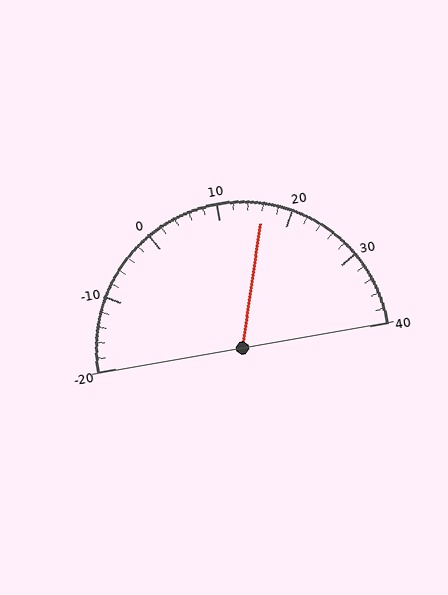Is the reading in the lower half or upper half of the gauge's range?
The reading is in the upper half of the range (-20 to 40).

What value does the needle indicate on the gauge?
The needle indicates approximately 16.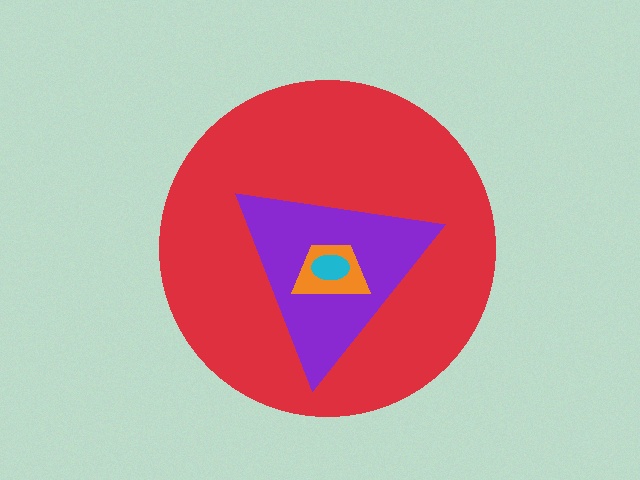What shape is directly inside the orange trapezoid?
The cyan ellipse.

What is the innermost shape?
The cyan ellipse.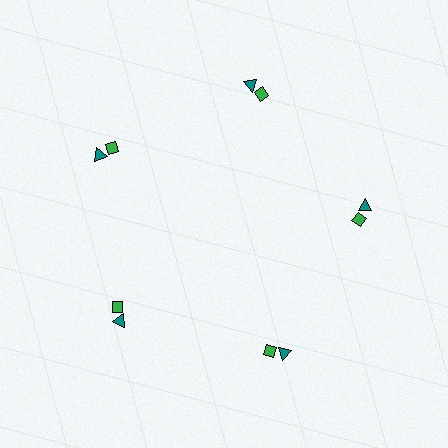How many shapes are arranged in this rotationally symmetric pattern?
There are 10 shapes, arranged in 5 groups of 2.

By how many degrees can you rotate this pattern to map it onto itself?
The pattern maps onto itself every 72 degrees of rotation.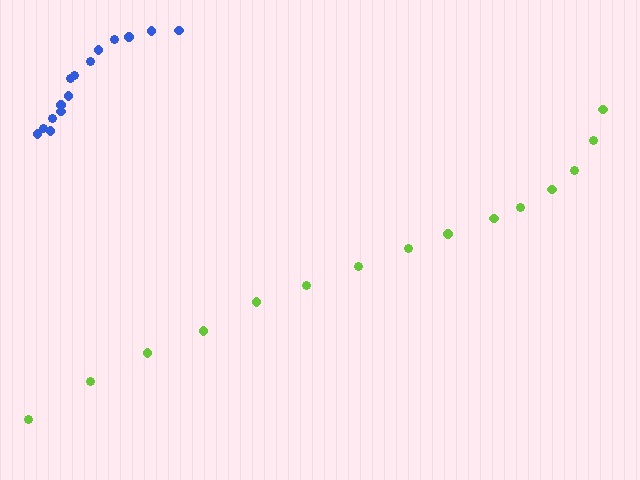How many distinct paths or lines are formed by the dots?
There are 2 distinct paths.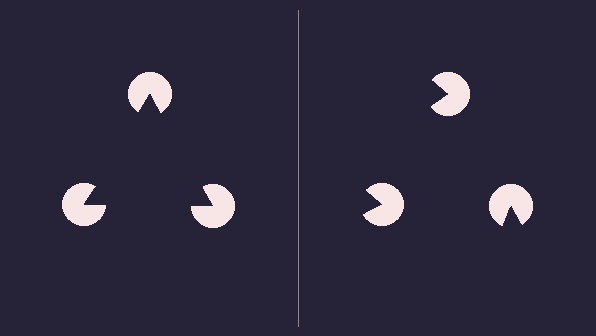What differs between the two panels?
The pac-man discs are positioned identically on both sides; only the wedge orientations differ. On the left they align to a triangle; on the right they are misaligned.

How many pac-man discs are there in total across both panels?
6 — 3 on each side.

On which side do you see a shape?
An illusory triangle appears on the left side. On the right side the wedge cuts are rotated, so no coherent shape forms.